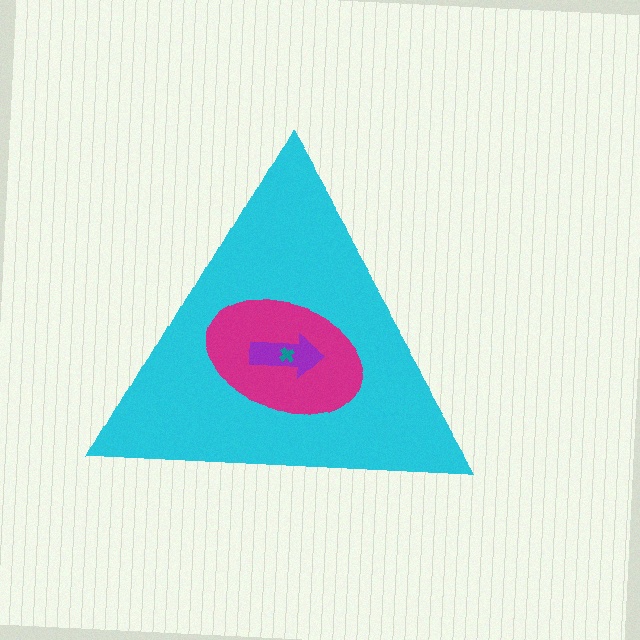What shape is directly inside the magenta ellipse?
The purple arrow.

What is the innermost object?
The teal cross.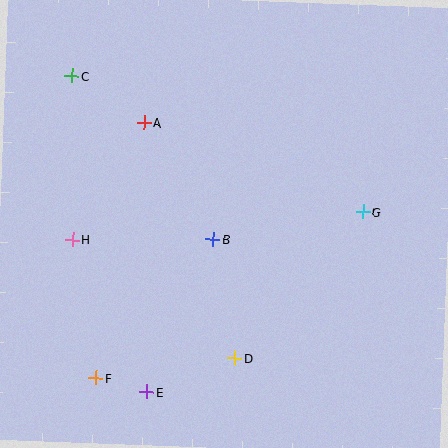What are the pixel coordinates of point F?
Point F is at (96, 378).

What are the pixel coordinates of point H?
Point H is at (73, 240).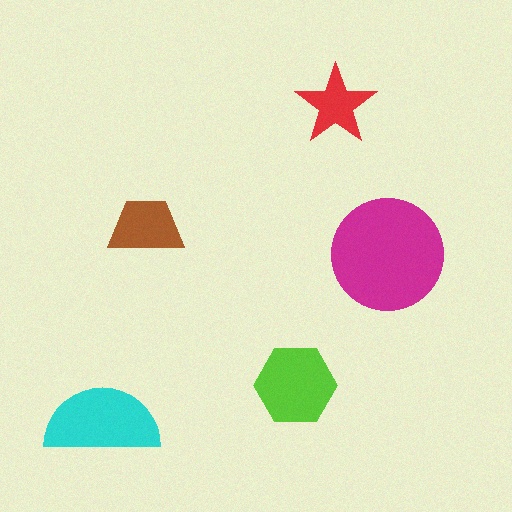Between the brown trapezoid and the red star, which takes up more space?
The brown trapezoid.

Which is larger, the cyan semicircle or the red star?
The cyan semicircle.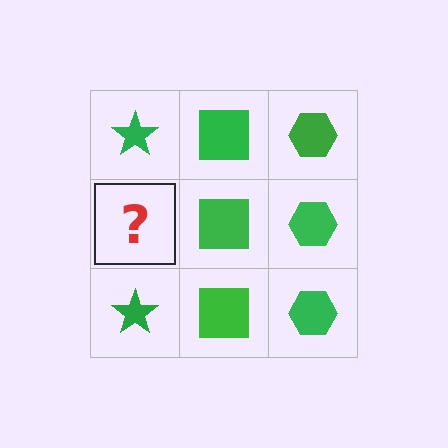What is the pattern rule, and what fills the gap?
The rule is that each column has a consistent shape. The gap should be filled with a green star.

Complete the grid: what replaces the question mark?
The question mark should be replaced with a green star.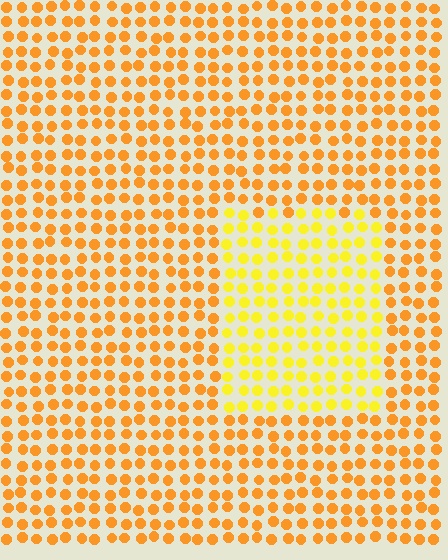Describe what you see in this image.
The image is filled with small orange elements in a uniform arrangement. A rectangle-shaped region is visible where the elements are tinted to a slightly different hue, forming a subtle color boundary.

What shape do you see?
I see a rectangle.